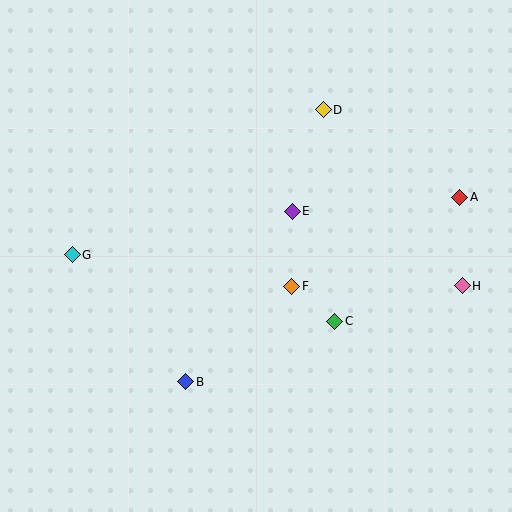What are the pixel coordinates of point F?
Point F is at (292, 286).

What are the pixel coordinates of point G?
Point G is at (72, 255).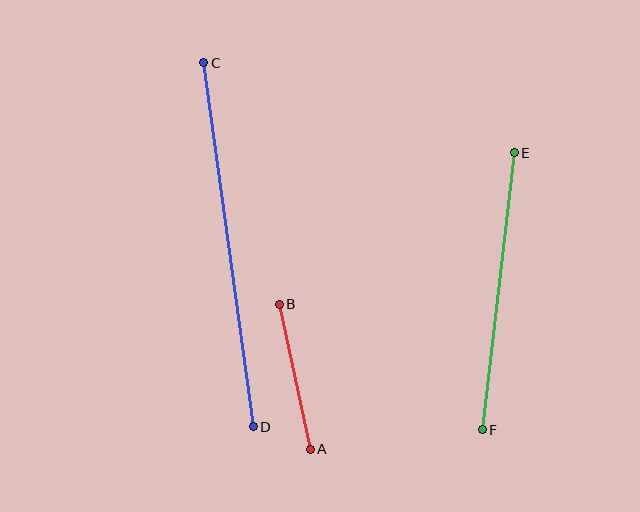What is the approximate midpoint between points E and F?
The midpoint is at approximately (498, 291) pixels.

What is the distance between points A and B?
The distance is approximately 149 pixels.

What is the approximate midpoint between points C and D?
The midpoint is at approximately (228, 245) pixels.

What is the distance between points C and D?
The distance is approximately 368 pixels.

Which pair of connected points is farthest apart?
Points C and D are farthest apart.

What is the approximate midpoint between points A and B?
The midpoint is at approximately (295, 377) pixels.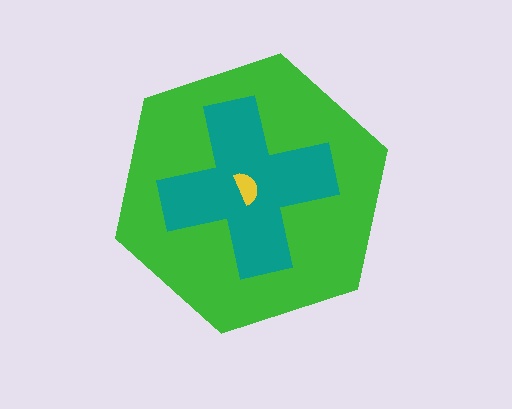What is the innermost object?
The yellow semicircle.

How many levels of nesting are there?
3.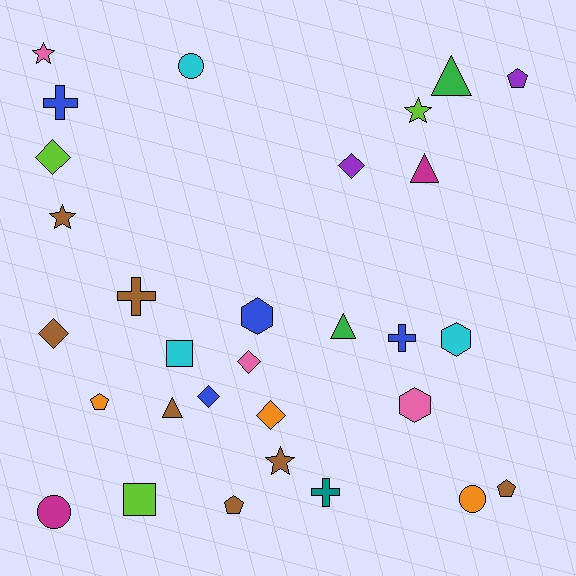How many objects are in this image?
There are 30 objects.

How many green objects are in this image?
There are 2 green objects.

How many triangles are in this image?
There are 4 triangles.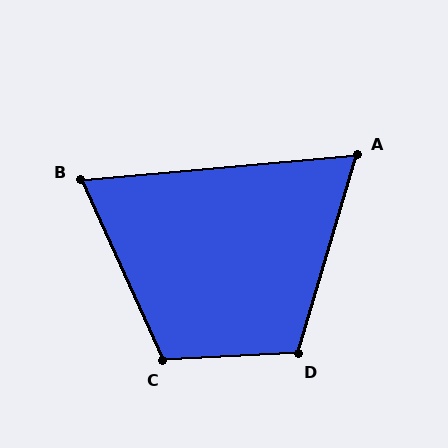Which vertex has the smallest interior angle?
A, at approximately 69 degrees.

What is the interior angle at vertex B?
Approximately 71 degrees (acute).